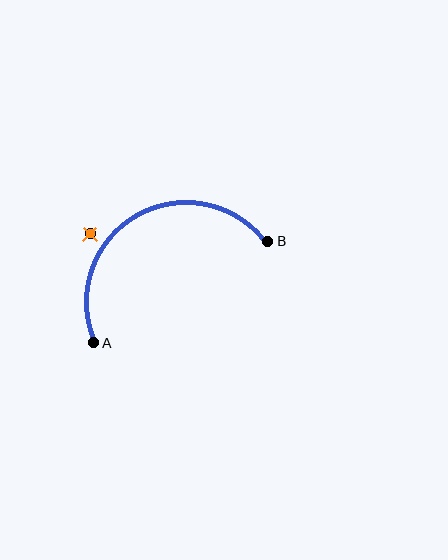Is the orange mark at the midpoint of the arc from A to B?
No — the orange mark does not lie on the arc at all. It sits slightly outside the curve.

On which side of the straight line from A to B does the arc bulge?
The arc bulges above the straight line connecting A and B.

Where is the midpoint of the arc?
The arc midpoint is the point on the curve farthest from the straight line joining A and B. It sits above that line.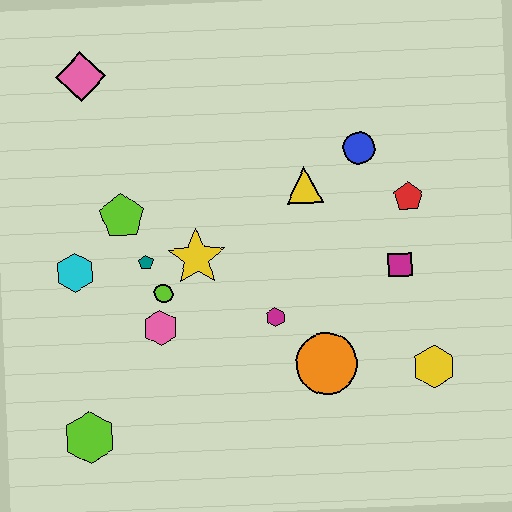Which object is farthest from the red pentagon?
The lime hexagon is farthest from the red pentagon.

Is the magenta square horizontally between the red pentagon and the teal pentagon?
Yes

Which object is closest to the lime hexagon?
The pink hexagon is closest to the lime hexagon.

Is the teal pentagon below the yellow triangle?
Yes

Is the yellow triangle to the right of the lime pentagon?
Yes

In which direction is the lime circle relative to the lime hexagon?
The lime circle is above the lime hexagon.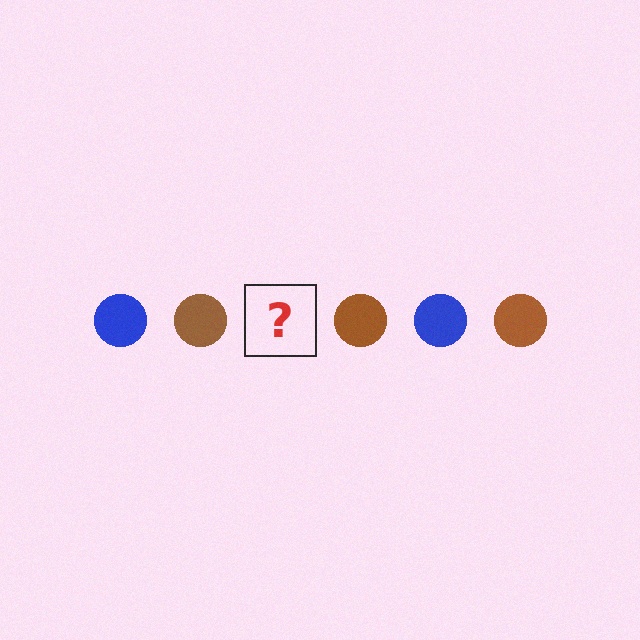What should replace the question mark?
The question mark should be replaced with a blue circle.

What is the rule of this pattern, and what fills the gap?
The rule is that the pattern cycles through blue, brown circles. The gap should be filled with a blue circle.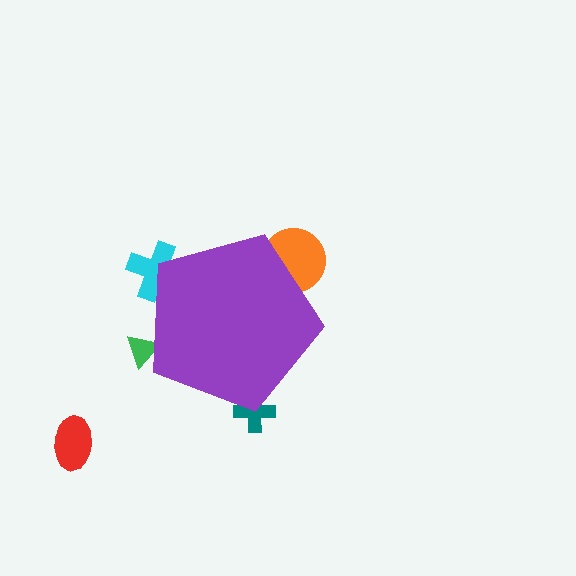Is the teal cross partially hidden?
Yes, the teal cross is partially hidden behind the purple pentagon.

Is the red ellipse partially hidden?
No, the red ellipse is fully visible.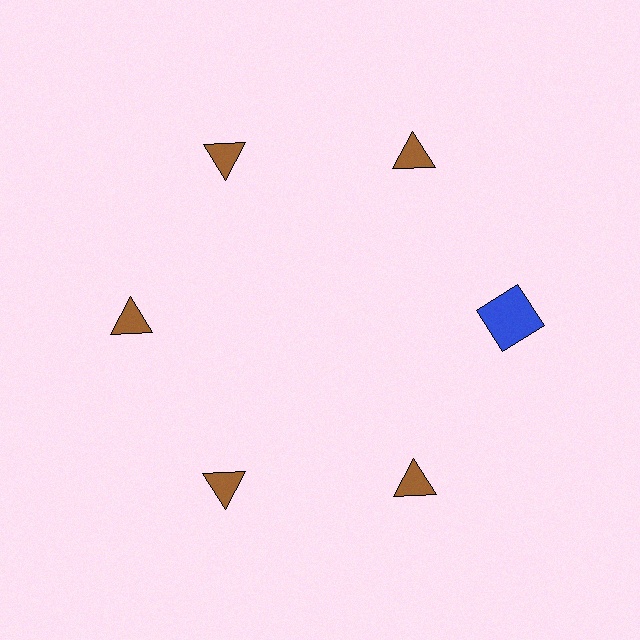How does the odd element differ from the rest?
It differs in both color (blue instead of brown) and shape (square instead of triangle).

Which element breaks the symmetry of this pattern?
The blue square at roughly the 3 o'clock position breaks the symmetry. All other shapes are brown triangles.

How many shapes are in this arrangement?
There are 6 shapes arranged in a ring pattern.